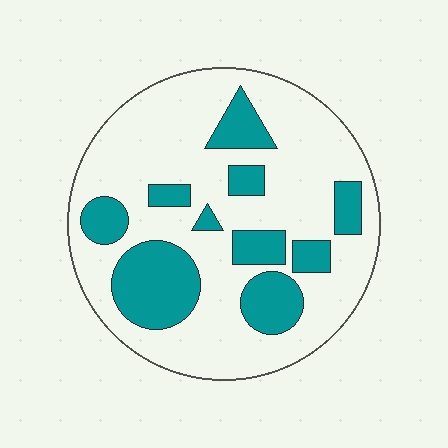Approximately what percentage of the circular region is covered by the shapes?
Approximately 25%.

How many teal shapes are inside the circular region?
10.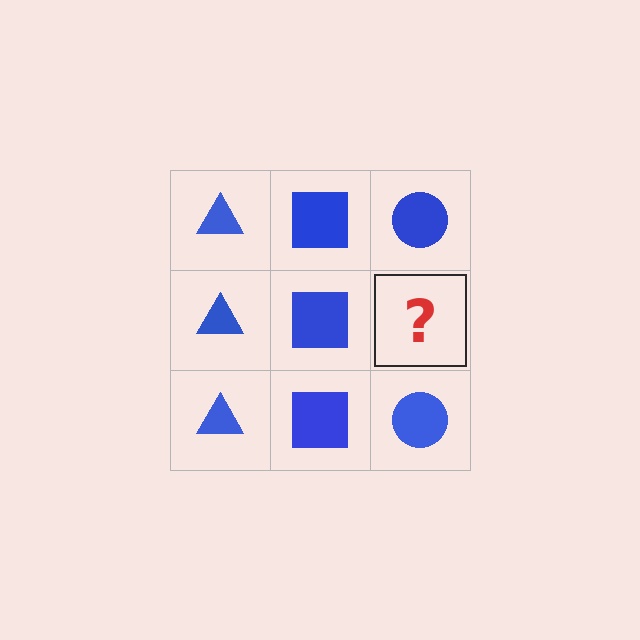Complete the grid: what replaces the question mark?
The question mark should be replaced with a blue circle.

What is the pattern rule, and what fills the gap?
The rule is that each column has a consistent shape. The gap should be filled with a blue circle.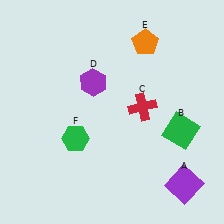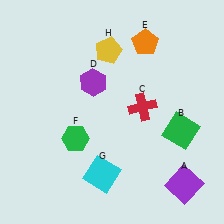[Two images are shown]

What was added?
A cyan square (G), a yellow pentagon (H) were added in Image 2.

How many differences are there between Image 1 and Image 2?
There are 2 differences between the two images.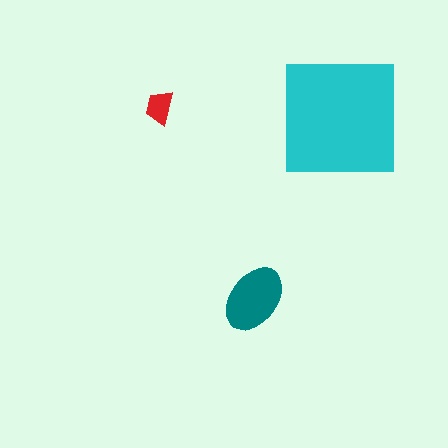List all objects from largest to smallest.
The cyan square, the teal ellipse, the red trapezoid.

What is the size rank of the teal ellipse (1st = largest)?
2nd.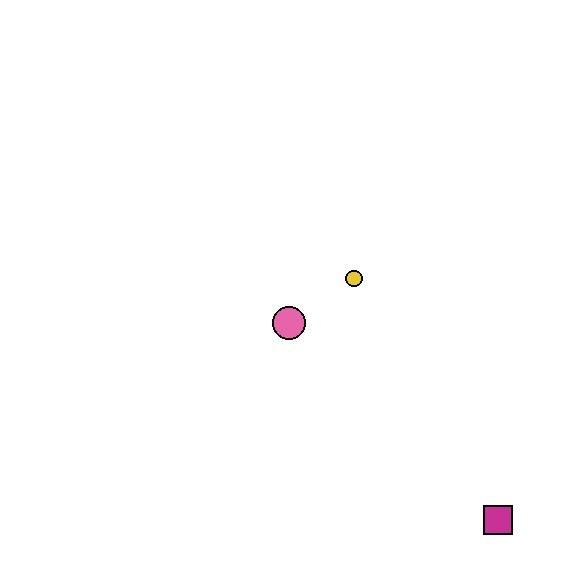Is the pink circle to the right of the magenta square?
No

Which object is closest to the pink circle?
The yellow circle is closest to the pink circle.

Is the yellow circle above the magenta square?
Yes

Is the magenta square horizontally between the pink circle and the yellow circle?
No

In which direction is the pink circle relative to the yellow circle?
The pink circle is to the left of the yellow circle.